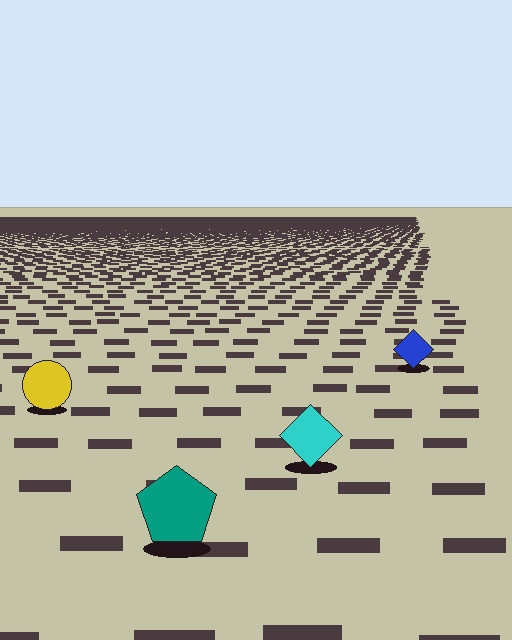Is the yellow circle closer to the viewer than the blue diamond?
Yes. The yellow circle is closer — you can tell from the texture gradient: the ground texture is coarser near it.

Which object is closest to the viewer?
The teal pentagon is closest. The texture marks near it are larger and more spread out.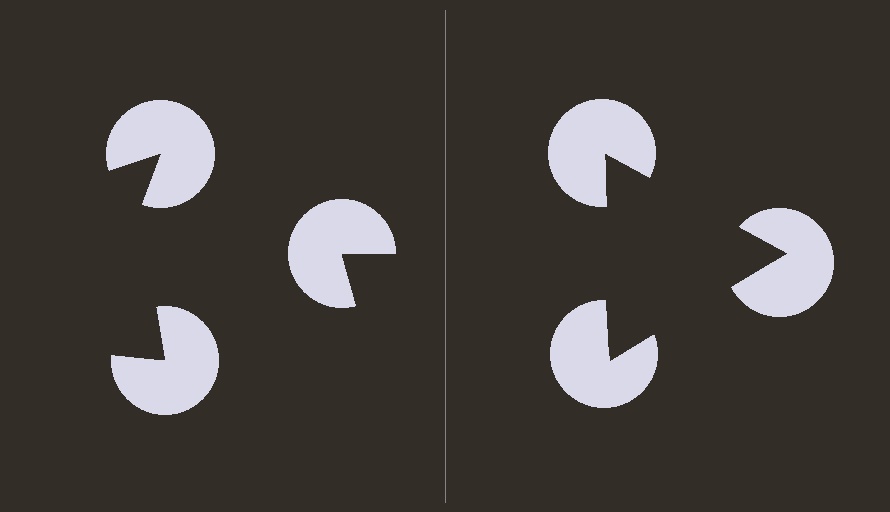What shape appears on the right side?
An illusory triangle.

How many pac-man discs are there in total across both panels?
6 — 3 on each side.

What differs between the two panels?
The pac-man discs are positioned identically on both sides; only the wedge orientations differ. On the right they align to a triangle; on the left they are misaligned.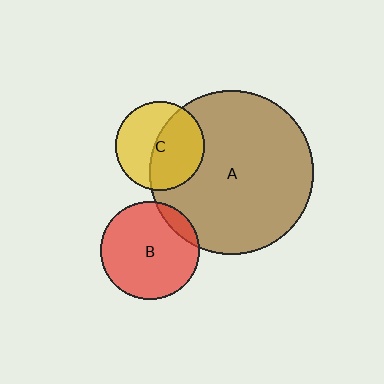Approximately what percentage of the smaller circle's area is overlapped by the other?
Approximately 50%.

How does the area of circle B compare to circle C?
Approximately 1.2 times.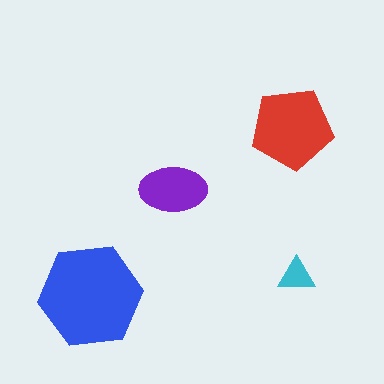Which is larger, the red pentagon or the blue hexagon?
The blue hexagon.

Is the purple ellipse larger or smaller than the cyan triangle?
Larger.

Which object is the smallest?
The cyan triangle.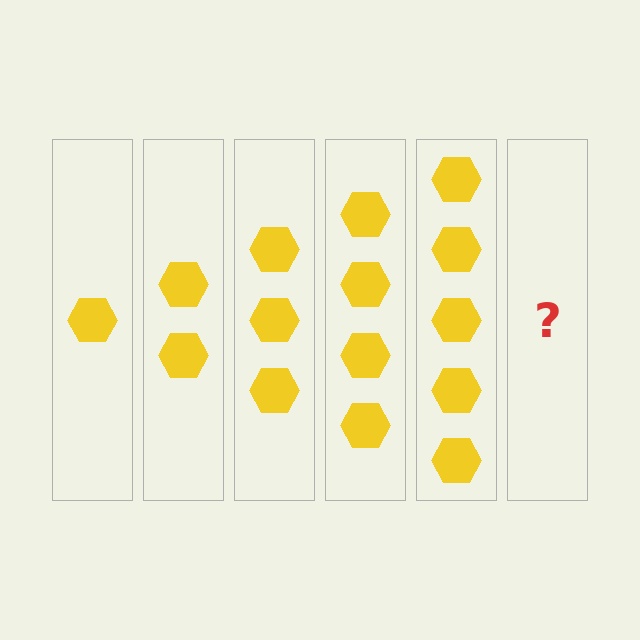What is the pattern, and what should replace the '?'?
The pattern is that each step adds one more hexagon. The '?' should be 6 hexagons.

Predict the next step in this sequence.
The next step is 6 hexagons.